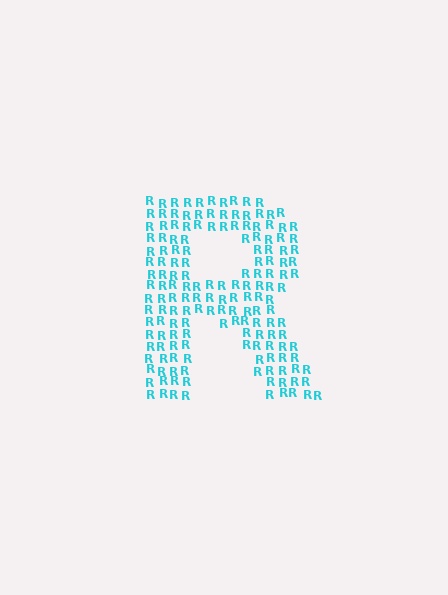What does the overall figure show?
The overall figure shows the letter R.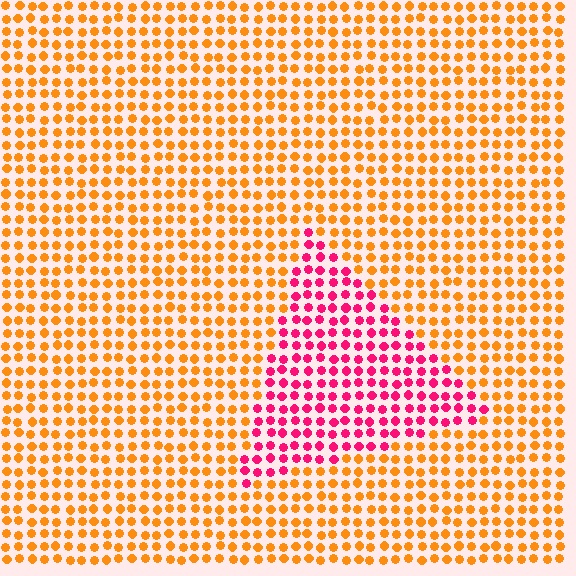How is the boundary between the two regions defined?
The boundary is defined purely by a slight shift in hue (about 59 degrees). Spacing, size, and orientation are identical on both sides.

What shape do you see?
I see a triangle.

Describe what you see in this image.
The image is filled with small orange elements in a uniform arrangement. A triangle-shaped region is visible where the elements are tinted to a slightly different hue, forming a subtle color boundary.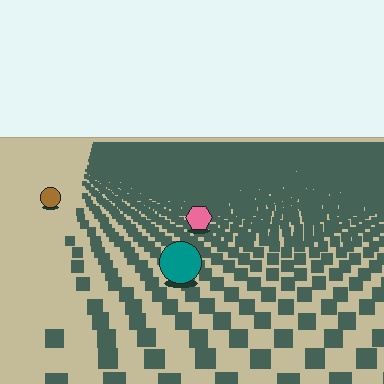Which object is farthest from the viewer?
The brown circle is farthest from the viewer. It appears smaller and the ground texture around it is denser.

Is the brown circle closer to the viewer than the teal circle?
No. The teal circle is closer — you can tell from the texture gradient: the ground texture is coarser near it.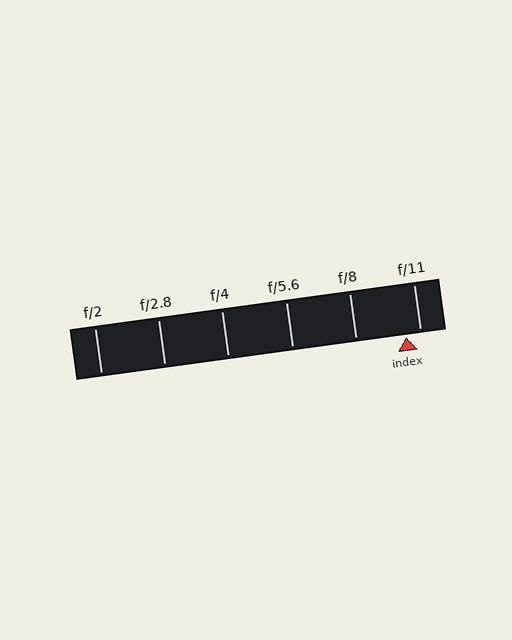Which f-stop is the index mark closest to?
The index mark is closest to f/11.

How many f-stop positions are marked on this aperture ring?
There are 6 f-stop positions marked.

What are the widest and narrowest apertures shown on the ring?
The widest aperture shown is f/2 and the narrowest is f/11.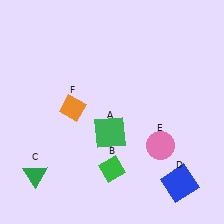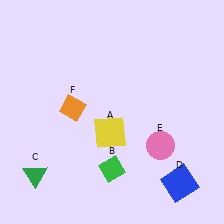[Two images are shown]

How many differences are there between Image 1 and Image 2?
There is 1 difference between the two images.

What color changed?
The square (A) changed from green in Image 1 to yellow in Image 2.